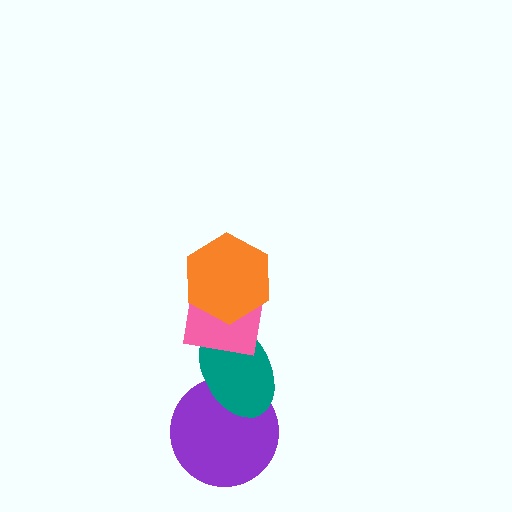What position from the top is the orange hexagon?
The orange hexagon is 1st from the top.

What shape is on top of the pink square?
The orange hexagon is on top of the pink square.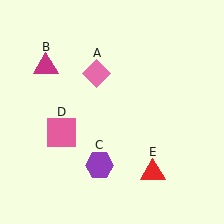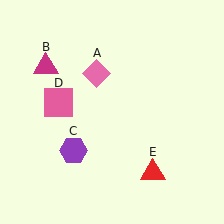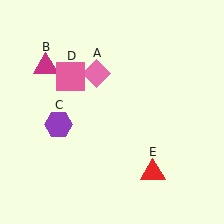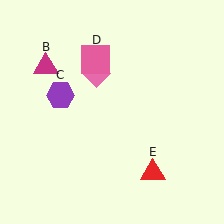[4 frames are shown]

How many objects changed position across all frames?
2 objects changed position: purple hexagon (object C), pink square (object D).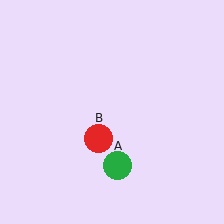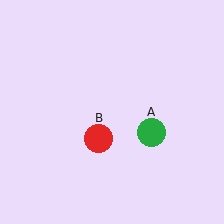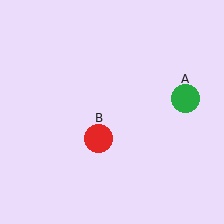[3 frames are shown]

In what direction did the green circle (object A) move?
The green circle (object A) moved up and to the right.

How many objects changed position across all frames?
1 object changed position: green circle (object A).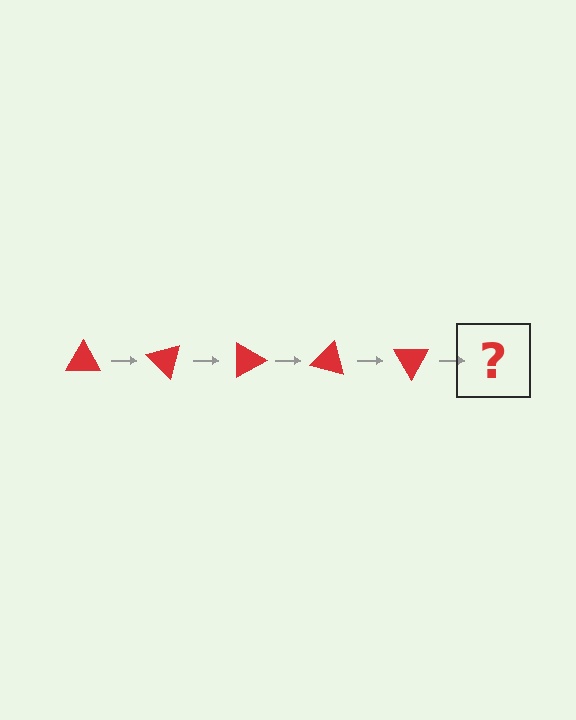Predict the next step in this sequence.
The next step is a red triangle rotated 225 degrees.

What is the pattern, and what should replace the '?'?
The pattern is that the triangle rotates 45 degrees each step. The '?' should be a red triangle rotated 225 degrees.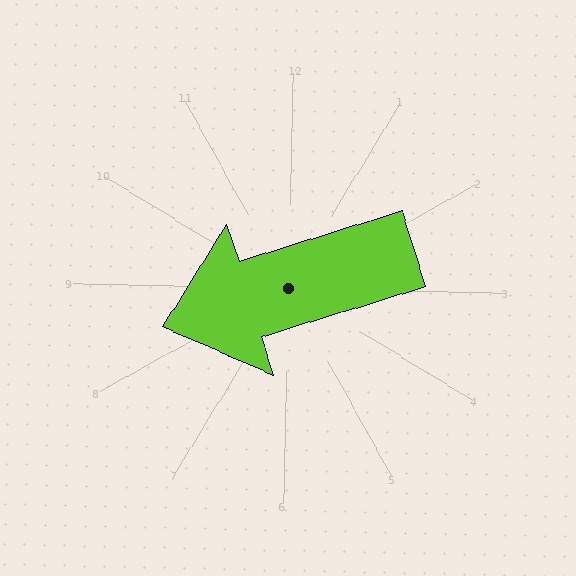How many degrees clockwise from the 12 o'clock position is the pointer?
Approximately 252 degrees.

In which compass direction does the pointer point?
West.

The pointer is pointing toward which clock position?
Roughly 8 o'clock.